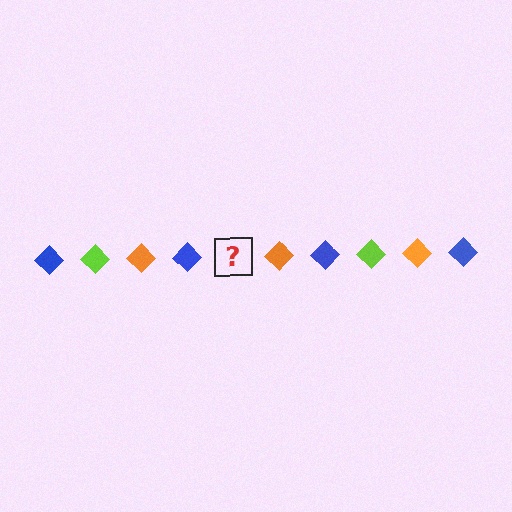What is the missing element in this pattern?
The missing element is a lime diamond.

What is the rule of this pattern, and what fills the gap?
The rule is that the pattern cycles through blue, lime, orange diamonds. The gap should be filled with a lime diamond.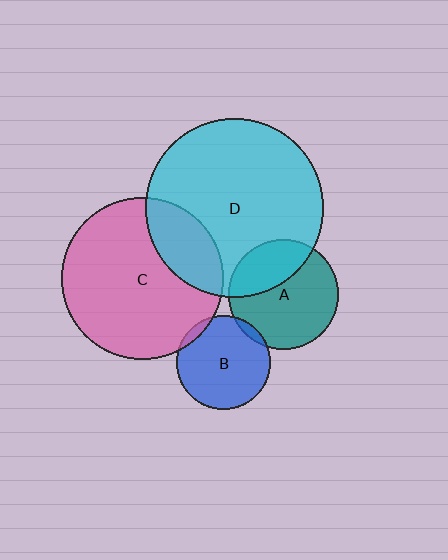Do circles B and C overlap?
Yes.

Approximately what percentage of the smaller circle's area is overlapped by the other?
Approximately 5%.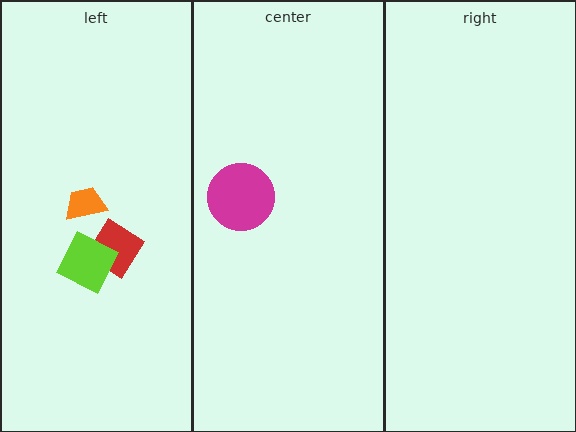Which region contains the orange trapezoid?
The left region.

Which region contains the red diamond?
The left region.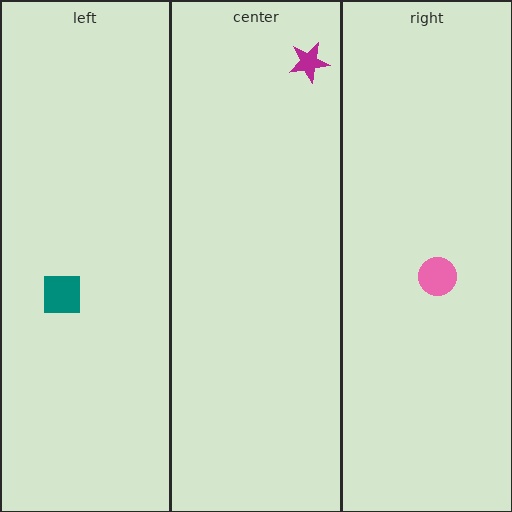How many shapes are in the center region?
1.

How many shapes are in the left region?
1.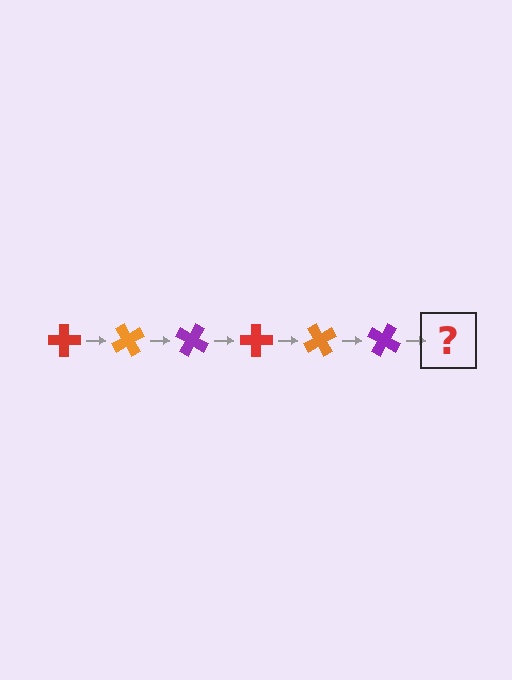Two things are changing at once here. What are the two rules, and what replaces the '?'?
The two rules are that it rotates 60 degrees each step and the color cycles through red, orange, and purple. The '?' should be a red cross, rotated 360 degrees from the start.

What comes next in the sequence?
The next element should be a red cross, rotated 360 degrees from the start.